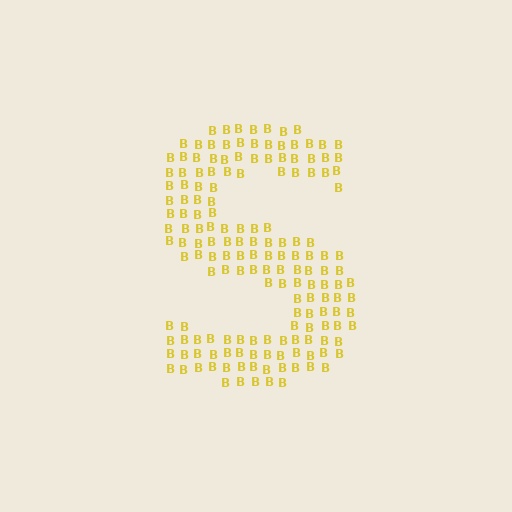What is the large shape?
The large shape is the letter S.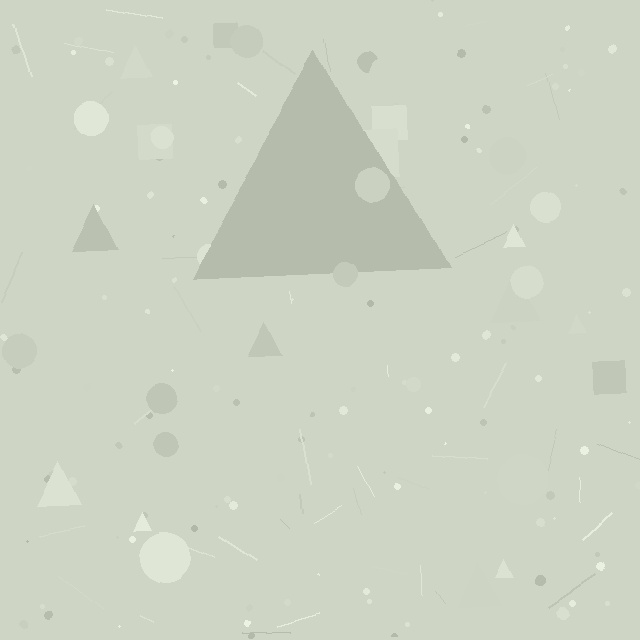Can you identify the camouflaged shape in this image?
The camouflaged shape is a triangle.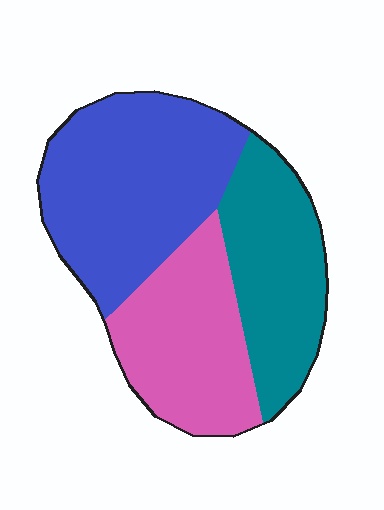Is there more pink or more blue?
Blue.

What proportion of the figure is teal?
Teal takes up about one quarter (1/4) of the figure.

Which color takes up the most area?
Blue, at roughly 40%.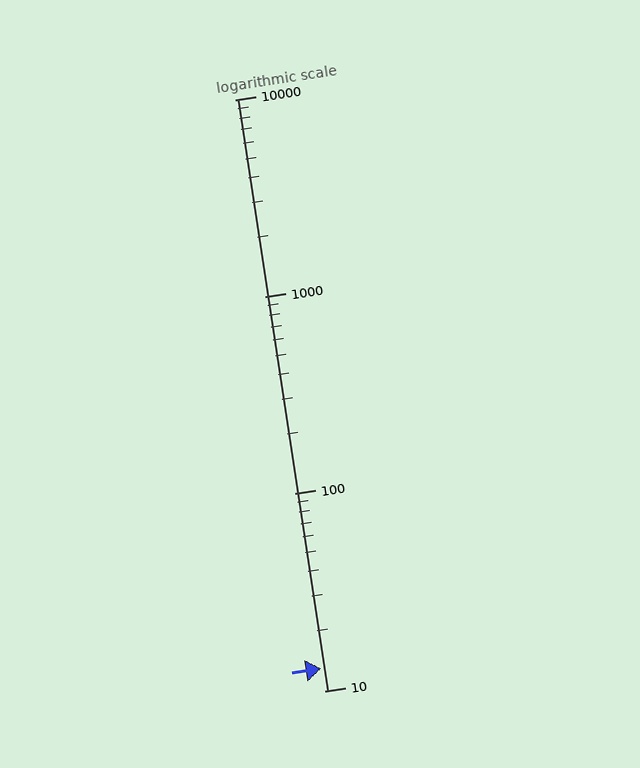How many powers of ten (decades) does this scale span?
The scale spans 3 decades, from 10 to 10000.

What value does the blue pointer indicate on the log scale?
The pointer indicates approximately 13.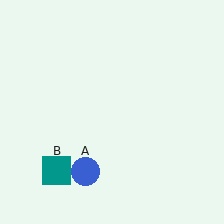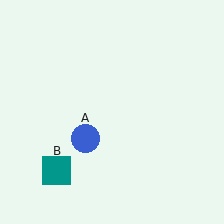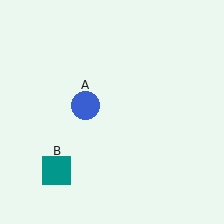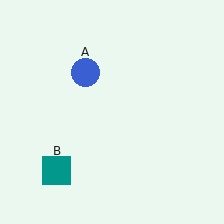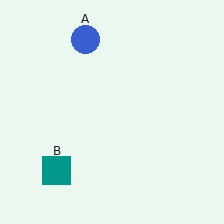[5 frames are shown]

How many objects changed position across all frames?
1 object changed position: blue circle (object A).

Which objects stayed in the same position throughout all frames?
Teal square (object B) remained stationary.